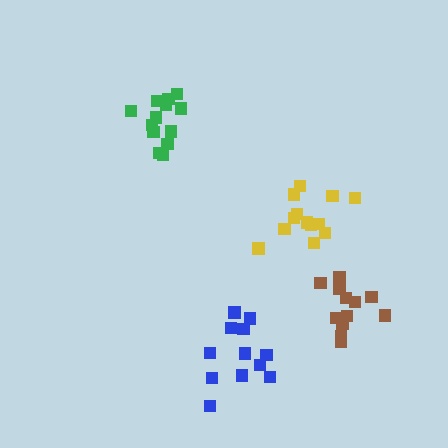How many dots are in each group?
Group 1: 12 dots, Group 2: 13 dots, Group 3: 12 dots, Group 4: 13 dots (50 total).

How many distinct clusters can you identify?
There are 4 distinct clusters.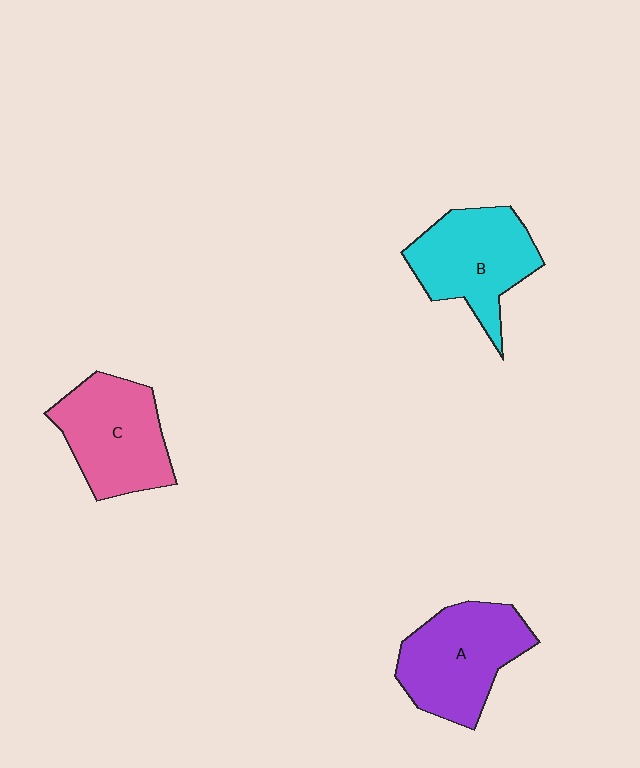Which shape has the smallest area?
Shape C (pink).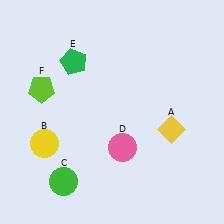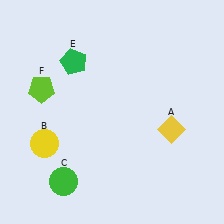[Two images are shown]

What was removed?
The pink circle (D) was removed in Image 2.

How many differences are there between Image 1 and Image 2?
There is 1 difference between the two images.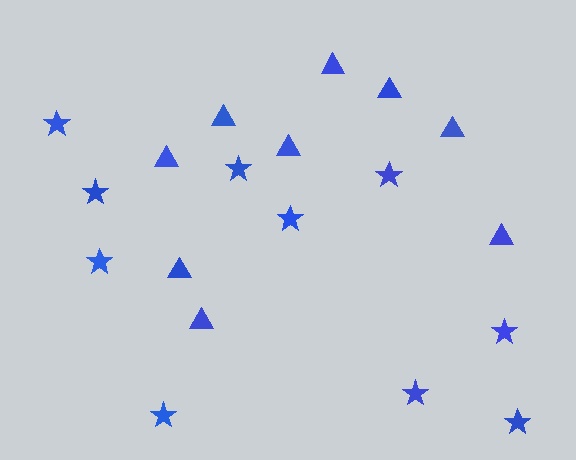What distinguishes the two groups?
There are 2 groups: one group of triangles (9) and one group of stars (10).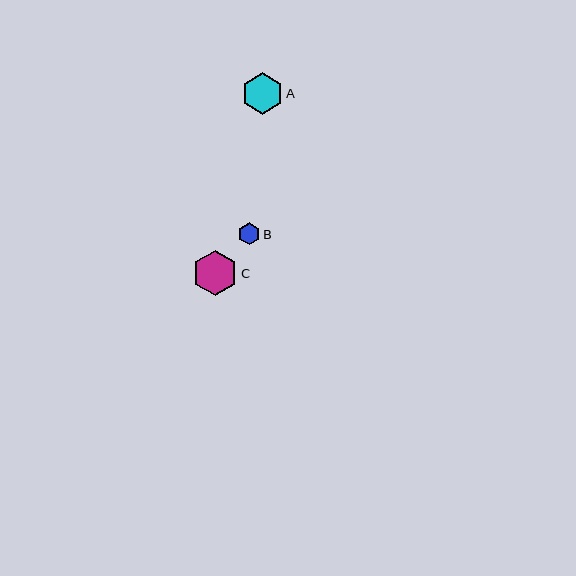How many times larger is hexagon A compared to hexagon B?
Hexagon A is approximately 1.9 times the size of hexagon B.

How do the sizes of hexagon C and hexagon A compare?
Hexagon C and hexagon A are approximately the same size.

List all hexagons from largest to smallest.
From largest to smallest: C, A, B.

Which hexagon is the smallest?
Hexagon B is the smallest with a size of approximately 22 pixels.